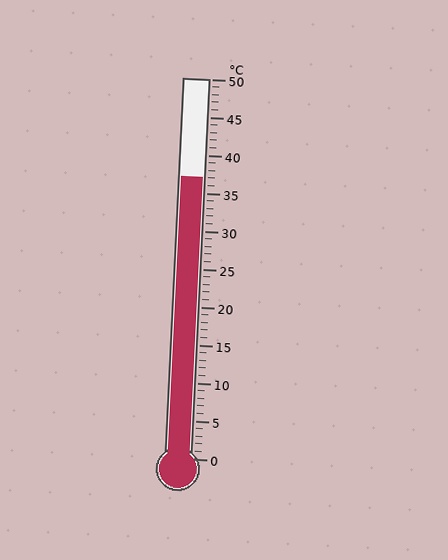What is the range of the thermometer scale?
The thermometer scale ranges from 0°C to 50°C.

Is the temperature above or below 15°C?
The temperature is above 15°C.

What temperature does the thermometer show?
The thermometer shows approximately 37°C.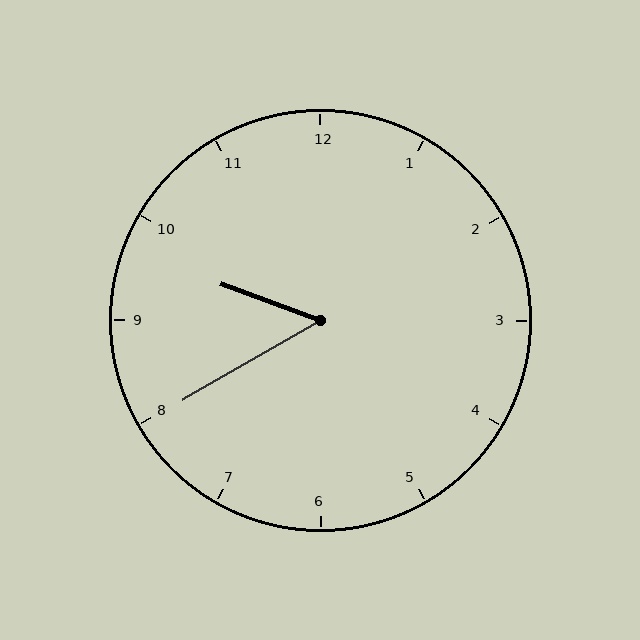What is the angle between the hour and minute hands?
Approximately 50 degrees.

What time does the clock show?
9:40.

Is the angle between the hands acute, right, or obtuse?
It is acute.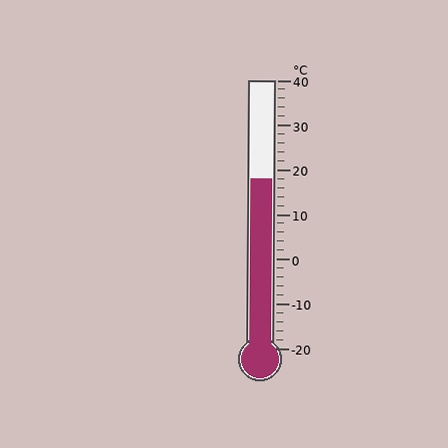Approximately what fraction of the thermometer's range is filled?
The thermometer is filled to approximately 65% of its range.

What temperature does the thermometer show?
The thermometer shows approximately 18°C.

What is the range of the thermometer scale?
The thermometer scale ranges from -20°C to 40°C.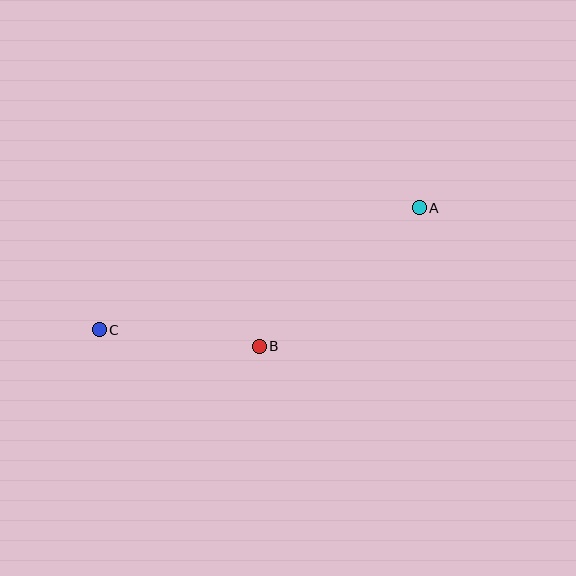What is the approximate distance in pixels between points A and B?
The distance between A and B is approximately 212 pixels.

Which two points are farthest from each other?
Points A and C are farthest from each other.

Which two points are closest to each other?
Points B and C are closest to each other.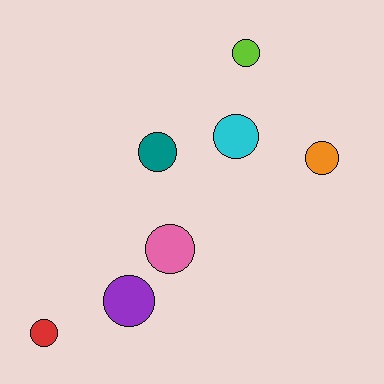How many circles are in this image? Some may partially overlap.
There are 7 circles.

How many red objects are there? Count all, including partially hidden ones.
There is 1 red object.